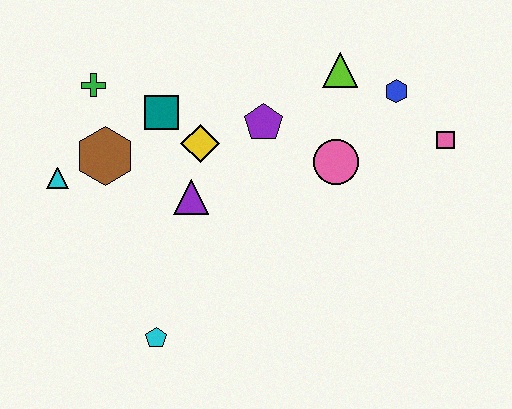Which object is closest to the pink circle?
The purple pentagon is closest to the pink circle.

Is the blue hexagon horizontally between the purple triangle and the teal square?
No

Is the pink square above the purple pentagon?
No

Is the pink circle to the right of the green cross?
Yes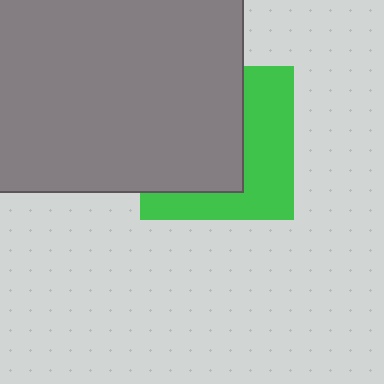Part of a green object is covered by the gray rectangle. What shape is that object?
It is a square.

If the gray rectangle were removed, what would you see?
You would see the complete green square.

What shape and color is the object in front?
The object in front is a gray rectangle.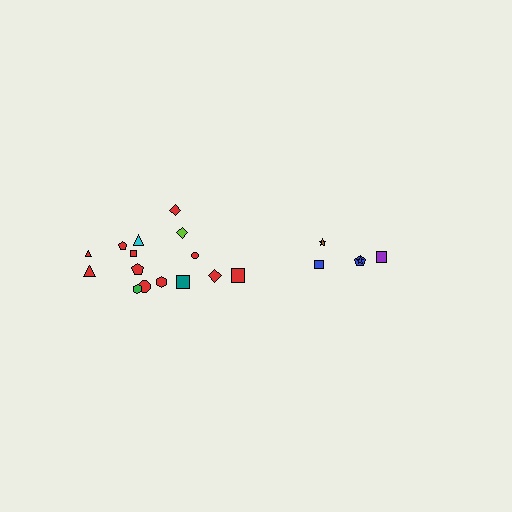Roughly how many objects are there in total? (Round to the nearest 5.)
Roughly 20 objects in total.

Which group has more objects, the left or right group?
The left group.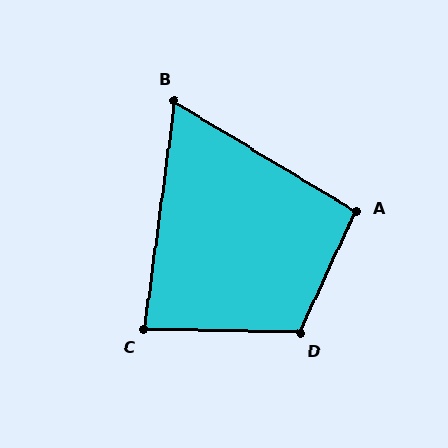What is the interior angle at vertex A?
Approximately 96 degrees (obtuse).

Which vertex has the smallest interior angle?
B, at approximately 66 degrees.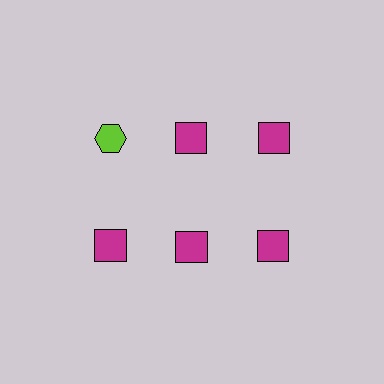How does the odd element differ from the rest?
It differs in both color (lime instead of magenta) and shape (hexagon instead of square).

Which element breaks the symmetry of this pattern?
The lime hexagon in the top row, leftmost column breaks the symmetry. All other shapes are magenta squares.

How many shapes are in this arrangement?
There are 6 shapes arranged in a grid pattern.